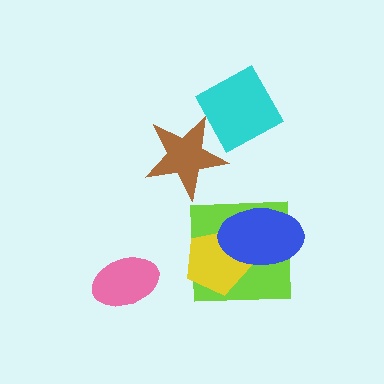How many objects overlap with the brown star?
0 objects overlap with the brown star.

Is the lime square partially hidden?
Yes, it is partially covered by another shape.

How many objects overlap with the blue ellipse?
2 objects overlap with the blue ellipse.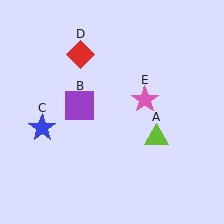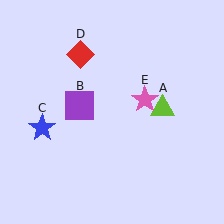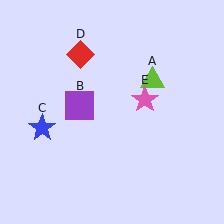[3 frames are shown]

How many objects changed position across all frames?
1 object changed position: lime triangle (object A).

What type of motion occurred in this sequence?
The lime triangle (object A) rotated counterclockwise around the center of the scene.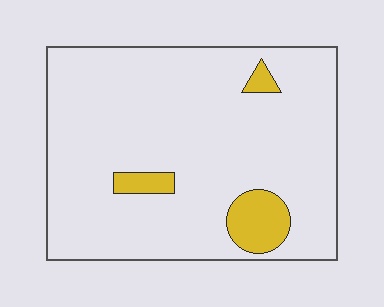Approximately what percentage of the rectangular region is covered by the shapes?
Approximately 10%.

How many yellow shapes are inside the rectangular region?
3.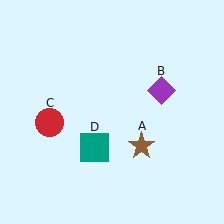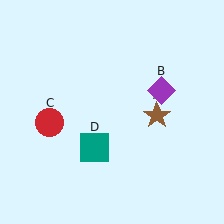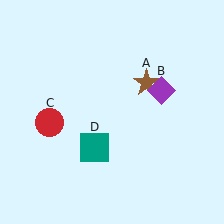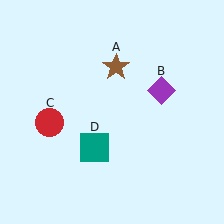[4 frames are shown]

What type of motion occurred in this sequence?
The brown star (object A) rotated counterclockwise around the center of the scene.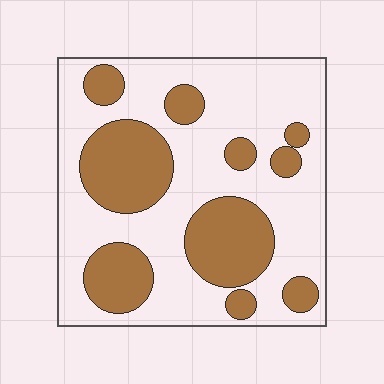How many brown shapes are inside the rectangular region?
10.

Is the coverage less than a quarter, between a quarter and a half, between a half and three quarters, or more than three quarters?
Between a quarter and a half.